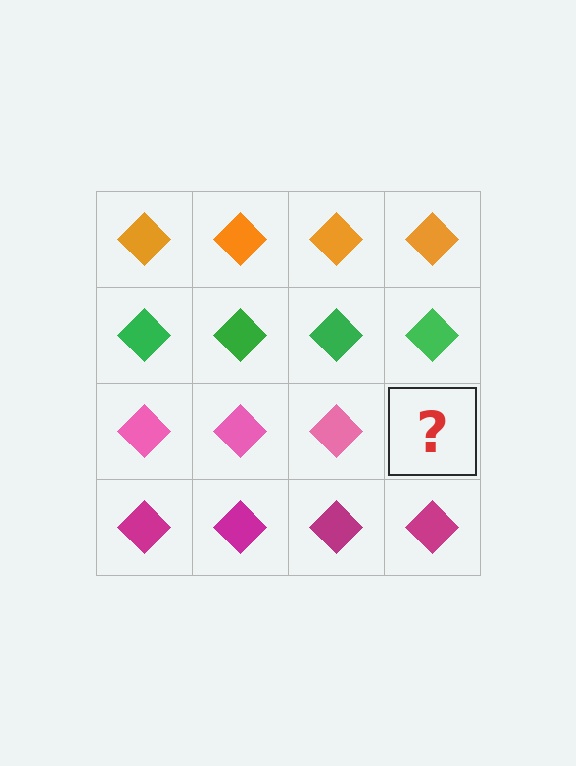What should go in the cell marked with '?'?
The missing cell should contain a pink diamond.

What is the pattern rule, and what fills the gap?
The rule is that each row has a consistent color. The gap should be filled with a pink diamond.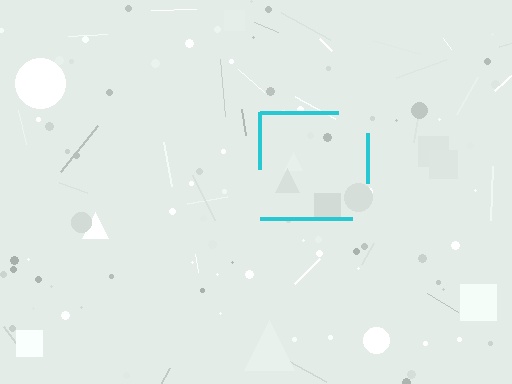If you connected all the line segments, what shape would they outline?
They would outline a square.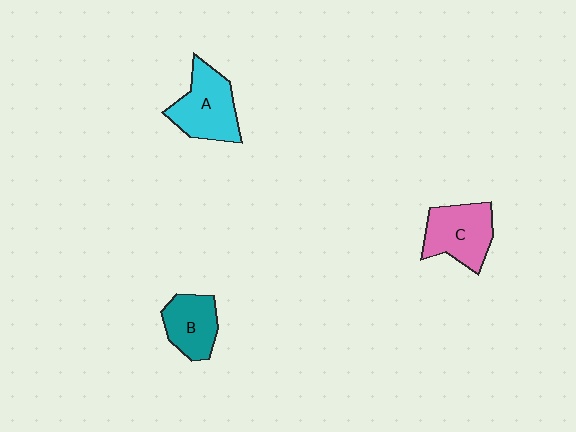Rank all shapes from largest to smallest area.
From largest to smallest: A (cyan), C (pink), B (teal).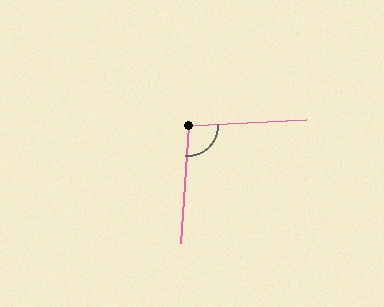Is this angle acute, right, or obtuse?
It is obtuse.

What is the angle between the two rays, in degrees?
Approximately 97 degrees.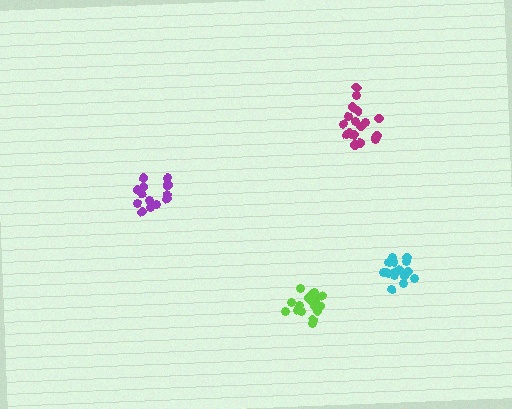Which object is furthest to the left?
The purple cluster is leftmost.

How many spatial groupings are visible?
There are 4 spatial groupings.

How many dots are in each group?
Group 1: 18 dots, Group 2: 14 dots, Group 3: 18 dots, Group 4: 19 dots (69 total).